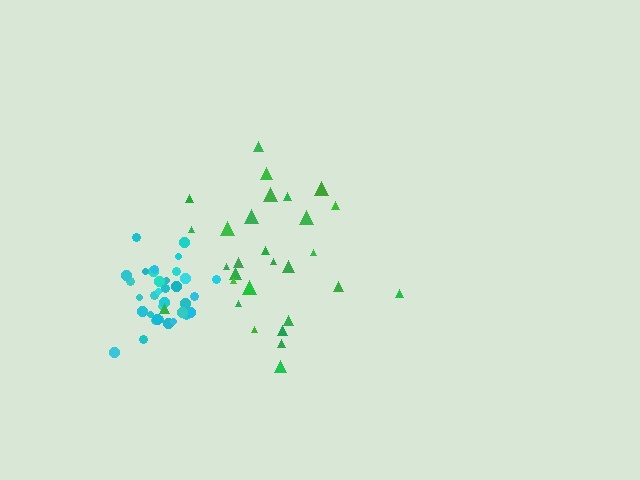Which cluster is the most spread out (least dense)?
Green.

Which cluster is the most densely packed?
Cyan.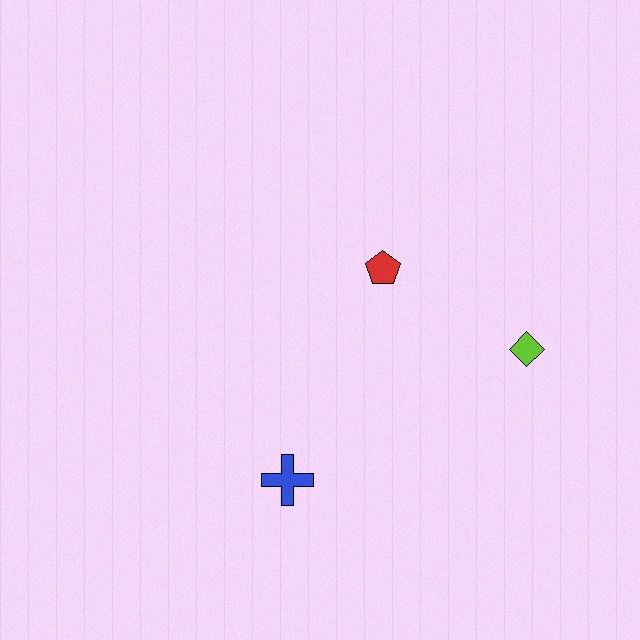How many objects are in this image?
There are 3 objects.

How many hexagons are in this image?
There are no hexagons.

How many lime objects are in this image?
There is 1 lime object.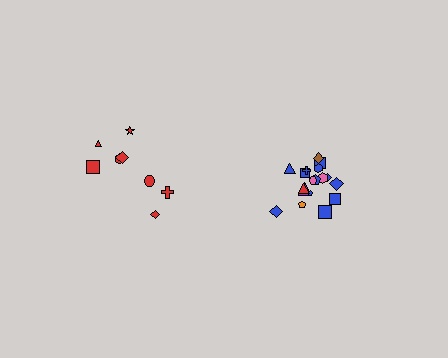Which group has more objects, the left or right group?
The right group.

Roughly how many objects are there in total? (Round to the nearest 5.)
Roughly 25 objects in total.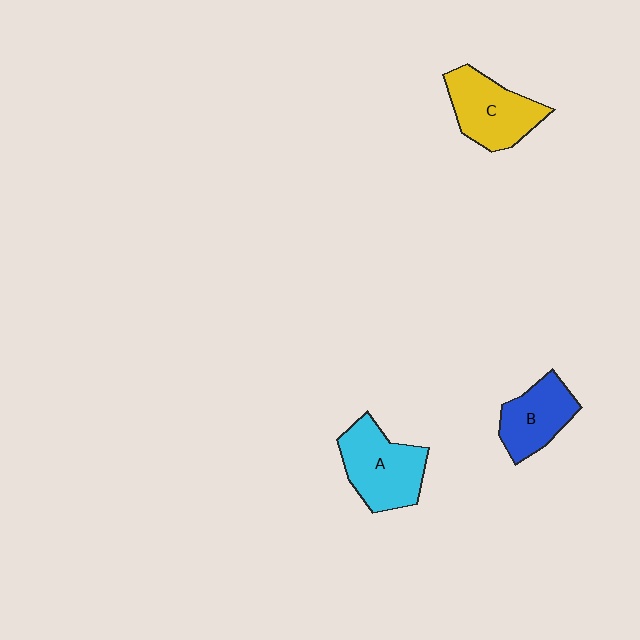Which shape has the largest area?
Shape A (cyan).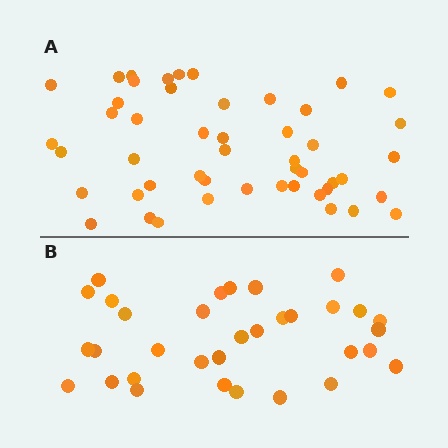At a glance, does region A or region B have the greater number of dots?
Region A (the top region) has more dots.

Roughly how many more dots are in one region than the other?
Region A has approximately 15 more dots than region B.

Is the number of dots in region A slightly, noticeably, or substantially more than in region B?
Region A has substantially more. The ratio is roughly 1.5 to 1.